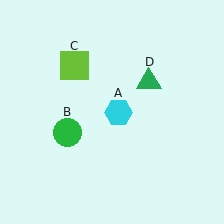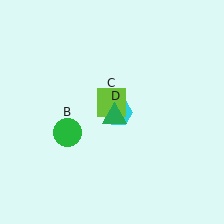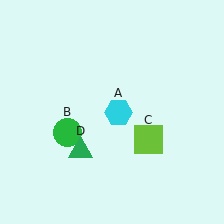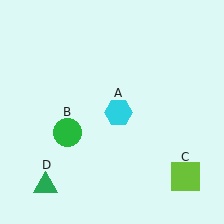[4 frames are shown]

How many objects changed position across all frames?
2 objects changed position: lime square (object C), green triangle (object D).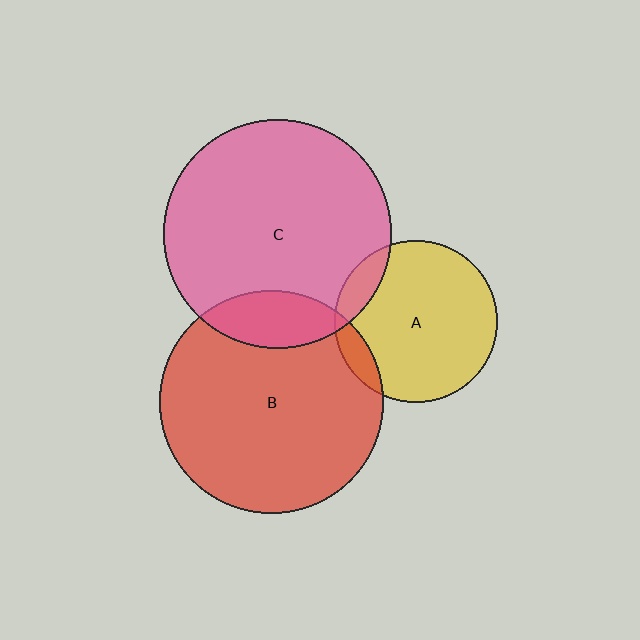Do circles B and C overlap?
Yes.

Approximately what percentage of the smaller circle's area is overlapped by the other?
Approximately 15%.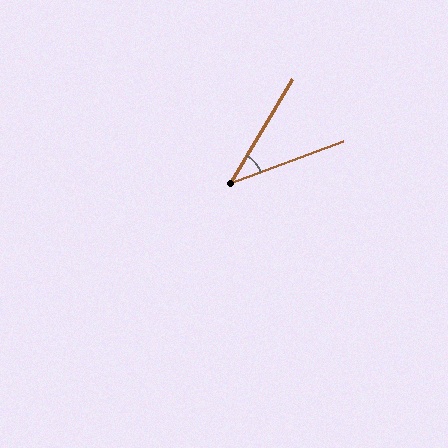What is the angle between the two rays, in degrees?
Approximately 38 degrees.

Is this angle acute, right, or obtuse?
It is acute.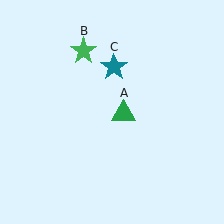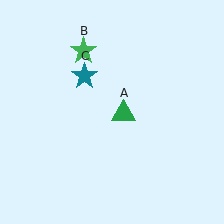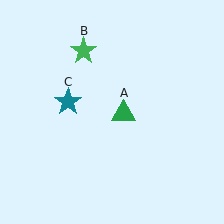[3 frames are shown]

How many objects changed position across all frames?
1 object changed position: teal star (object C).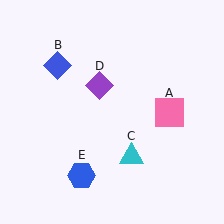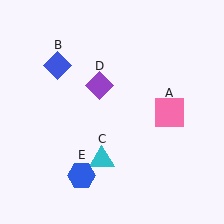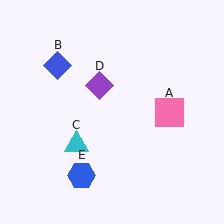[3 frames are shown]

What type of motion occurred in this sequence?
The cyan triangle (object C) rotated clockwise around the center of the scene.